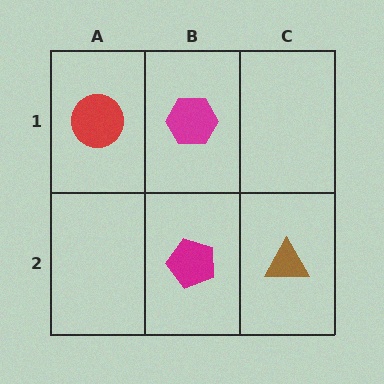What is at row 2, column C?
A brown triangle.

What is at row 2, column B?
A magenta pentagon.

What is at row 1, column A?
A red circle.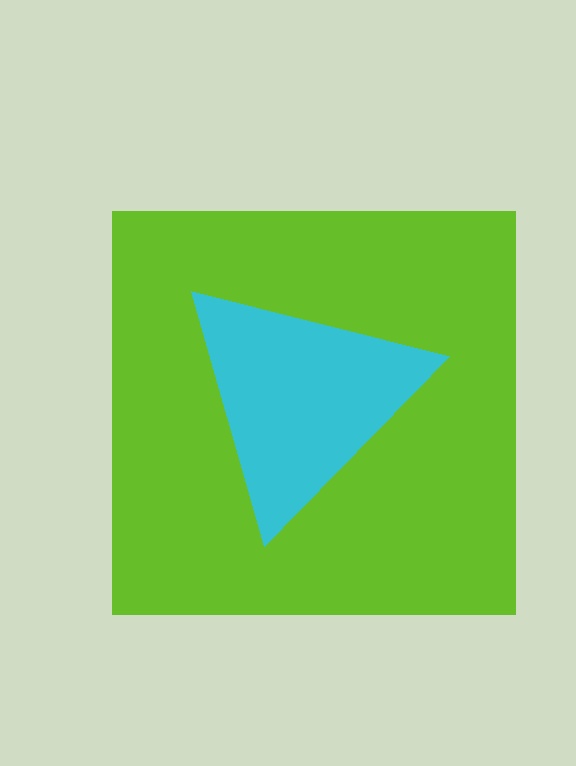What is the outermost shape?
The lime square.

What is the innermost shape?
The cyan triangle.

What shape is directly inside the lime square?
The cyan triangle.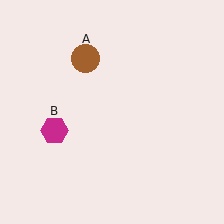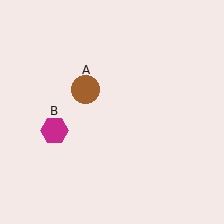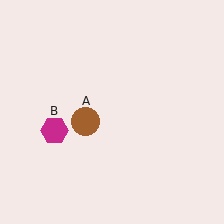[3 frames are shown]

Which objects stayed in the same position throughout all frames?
Magenta hexagon (object B) remained stationary.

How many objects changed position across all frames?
1 object changed position: brown circle (object A).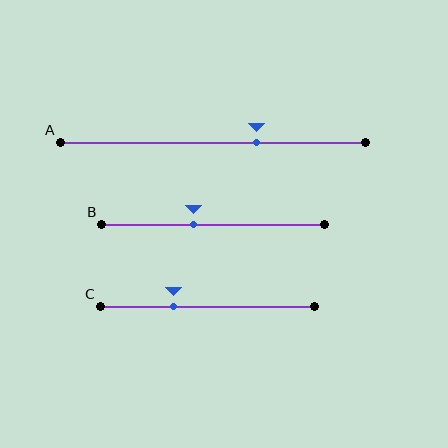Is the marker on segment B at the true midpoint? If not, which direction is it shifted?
No, the marker on segment B is shifted to the left by about 9% of the segment length.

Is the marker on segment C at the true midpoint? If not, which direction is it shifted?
No, the marker on segment C is shifted to the left by about 16% of the segment length.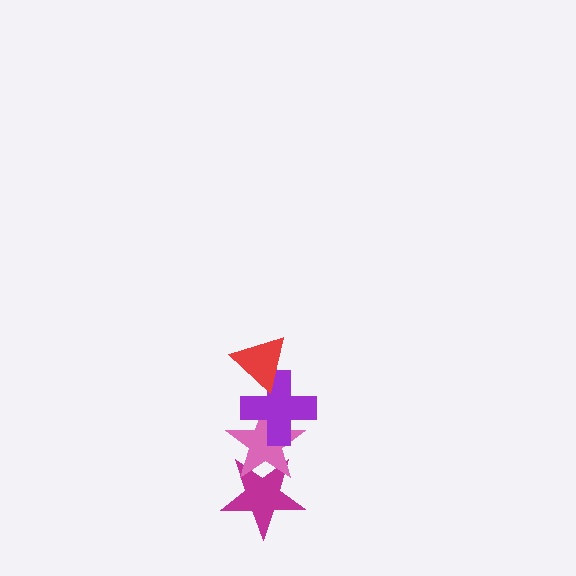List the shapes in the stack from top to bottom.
From top to bottom: the red triangle, the purple cross, the pink star, the magenta star.